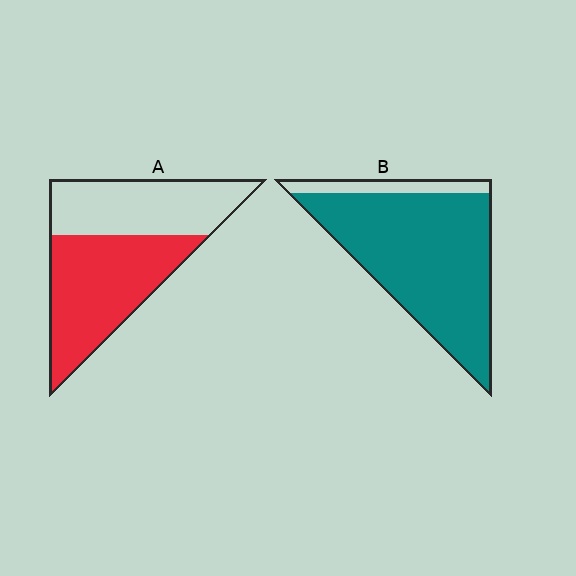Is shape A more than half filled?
Yes.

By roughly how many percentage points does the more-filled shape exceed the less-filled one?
By roughly 30 percentage points (B over A).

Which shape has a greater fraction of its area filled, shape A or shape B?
Shape B.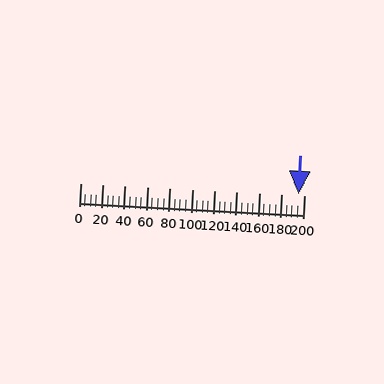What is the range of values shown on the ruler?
The ruler shows values from 0 to 200.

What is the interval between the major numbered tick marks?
The major tick marks are spaced 20 units apart.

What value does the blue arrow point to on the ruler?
The blue arrow points to approximately 195.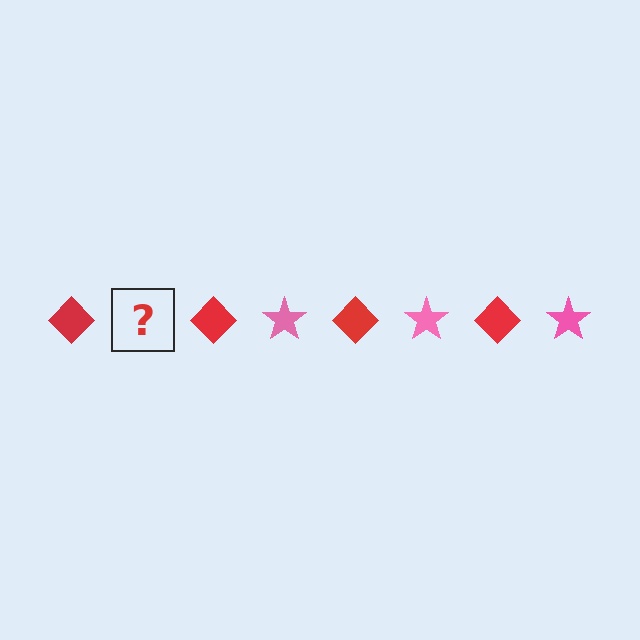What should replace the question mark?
The question mark should be replaced with a pink star.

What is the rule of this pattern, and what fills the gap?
The rule is that the pattern alternates between red diamond and pink star. The gap should be filled with a pink star.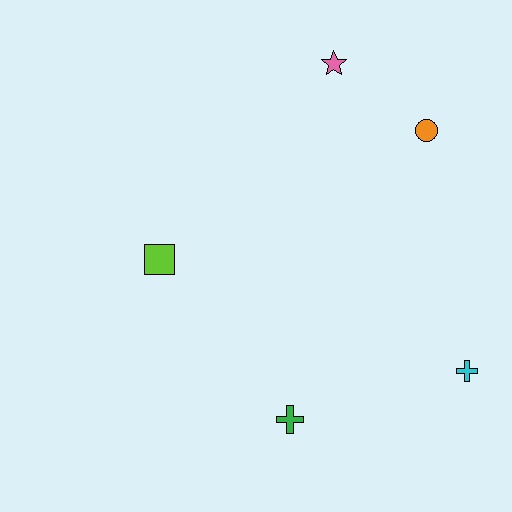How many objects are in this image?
There are 5 objects.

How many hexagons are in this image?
There are no hexagons.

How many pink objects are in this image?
There is 1 pink object.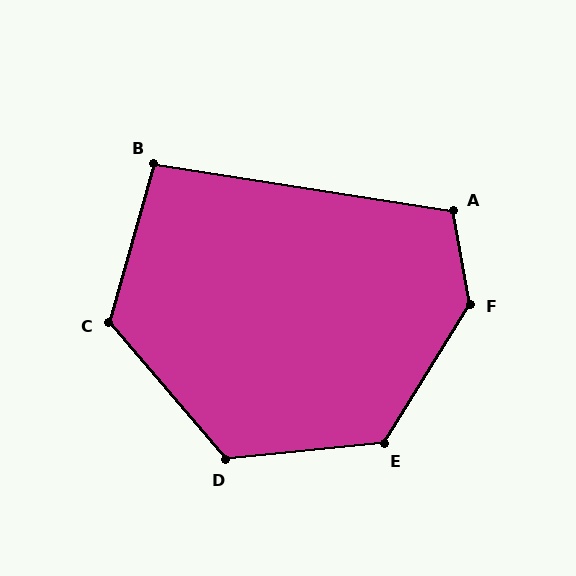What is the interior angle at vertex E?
Approximately 128 degrees (obtuse).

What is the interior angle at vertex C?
Approximately 124 degrees (obtuse).